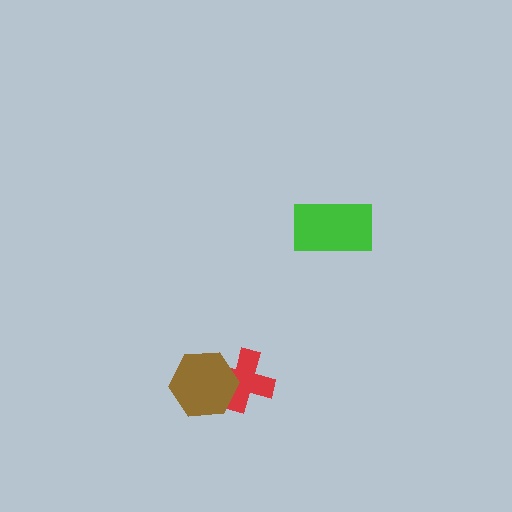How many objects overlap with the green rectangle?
0 objects overlap with the green rectangle.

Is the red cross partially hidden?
Yes, it is partially covered by another shape.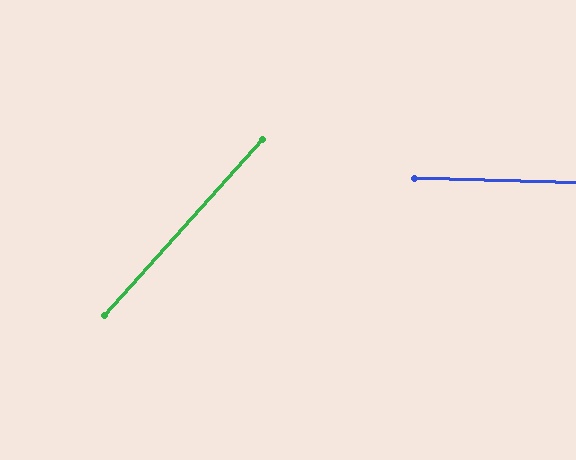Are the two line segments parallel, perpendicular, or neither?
Neither parallel nor perpendicular — they differ by about 50°.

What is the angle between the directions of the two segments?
Approximately 50 degrees.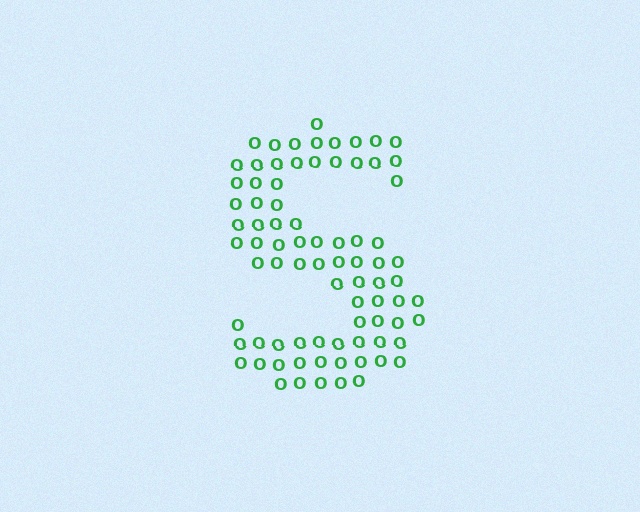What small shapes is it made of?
It is made of small letter O's.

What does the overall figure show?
The overall figure shows the letter S.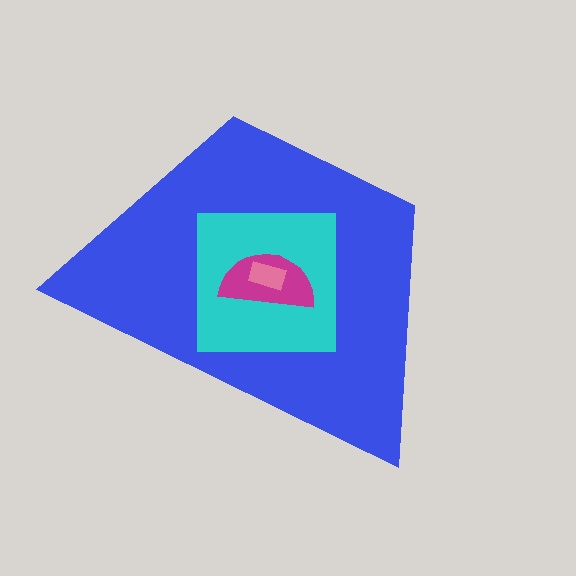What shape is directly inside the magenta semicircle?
The pink rectangle.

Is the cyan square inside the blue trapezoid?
Yes.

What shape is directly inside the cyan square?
The magenta semicircle.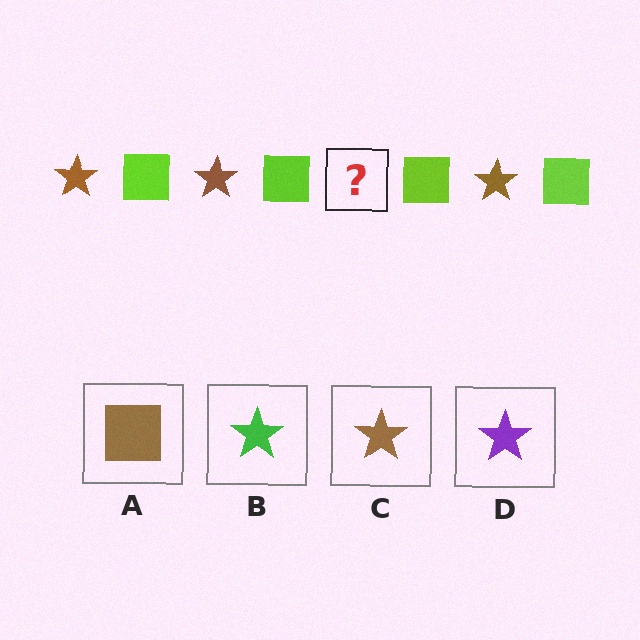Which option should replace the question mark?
Option C.